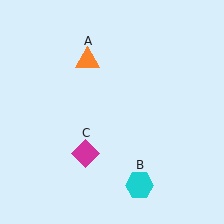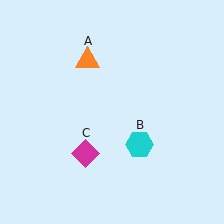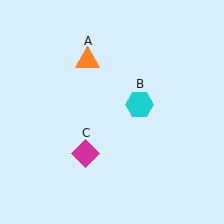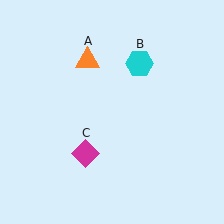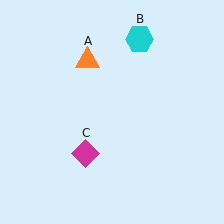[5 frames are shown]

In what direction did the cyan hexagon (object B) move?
The cyan hexagon (object B) moved up.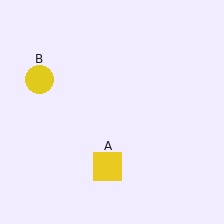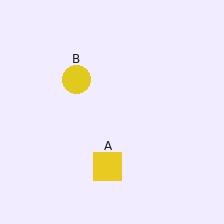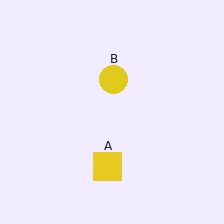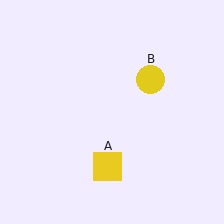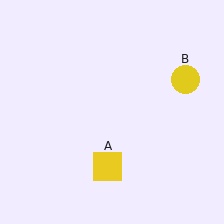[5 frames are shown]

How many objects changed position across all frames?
1 object changed position: yellow circle (object B).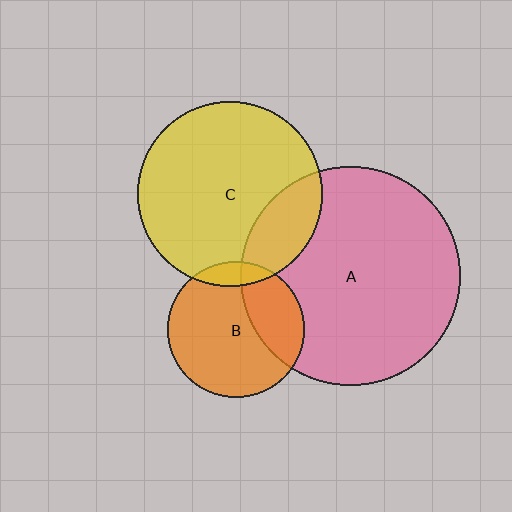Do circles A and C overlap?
Yes.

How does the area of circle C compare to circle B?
Approximately 1.8 times.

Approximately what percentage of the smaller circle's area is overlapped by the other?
Approximately 20%.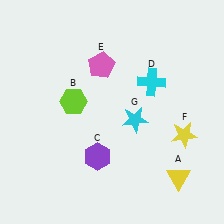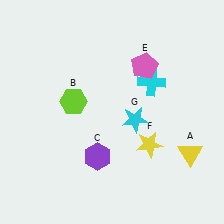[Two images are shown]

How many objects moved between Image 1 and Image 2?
3 objects moved between the two images.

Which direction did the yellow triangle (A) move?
The yellow triangle (A) moved up.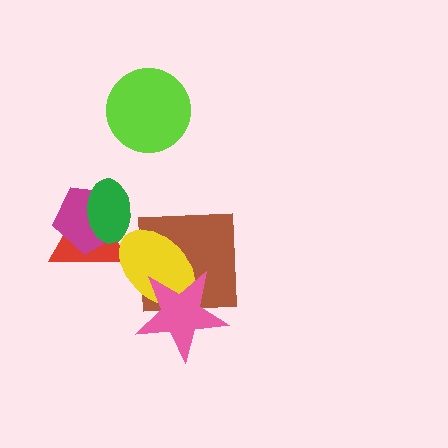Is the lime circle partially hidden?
No, no other shape covers it.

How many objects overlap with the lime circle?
0 objects overlap with the lime circle.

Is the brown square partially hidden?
Yes, it is partially covered by another shape.